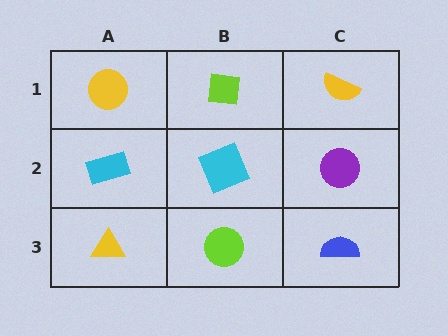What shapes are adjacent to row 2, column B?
A lime square (row 1, column B), a lime circle (row 3, column B), a cyan rectangle (row 2, column A), a purple circle (row 2, column C).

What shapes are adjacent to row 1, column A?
A cyan rectangle (row 2, column A), a lime square (row 1, column B).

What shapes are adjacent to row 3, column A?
A cyan rectangle (row 2, column A), a lime circle (row 3, column B).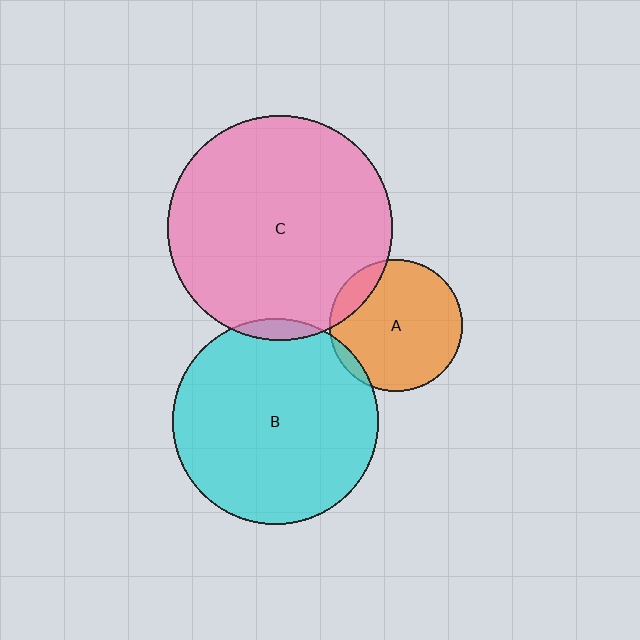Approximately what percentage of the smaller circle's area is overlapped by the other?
Approximately 10%.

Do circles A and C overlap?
Yes.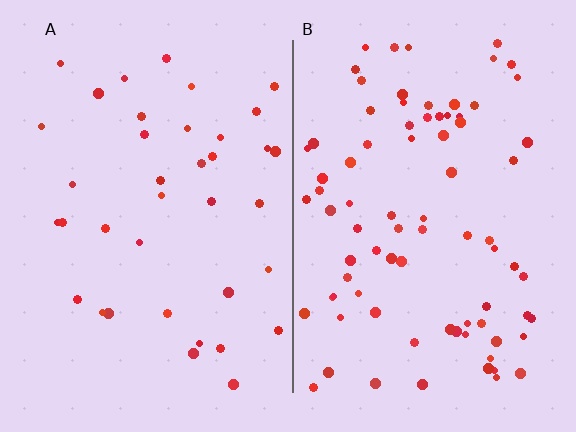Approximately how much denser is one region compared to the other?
Approximately 2.2× — region B over region A.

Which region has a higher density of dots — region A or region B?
B (the right).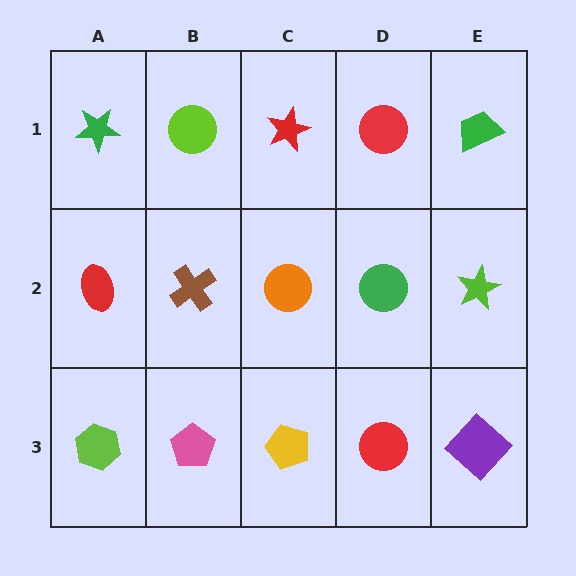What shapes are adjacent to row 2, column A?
A green star (row 1, column A), a lime hexagon (row 3, column A), a brown cross (row 2, column B).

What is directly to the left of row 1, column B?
A green star.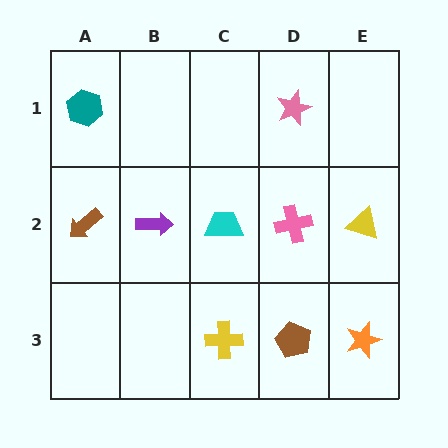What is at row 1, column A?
A teal hexagon.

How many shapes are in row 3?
3 shapes.